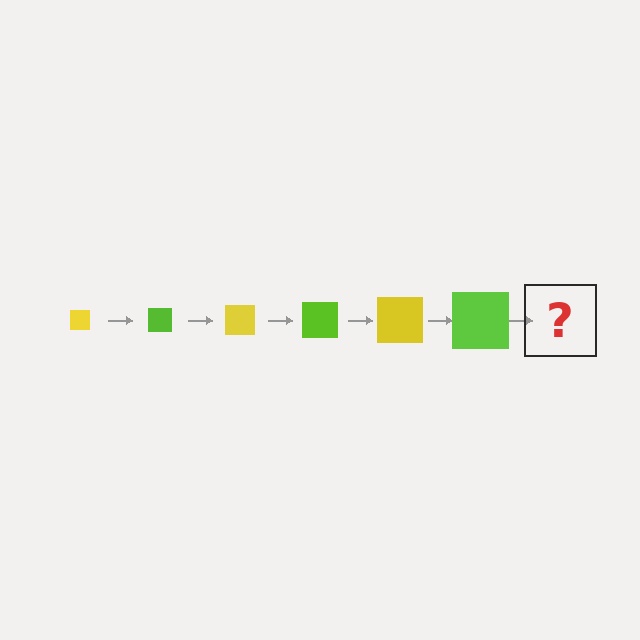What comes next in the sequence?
The next element should be a yellow square, larger than the previous one.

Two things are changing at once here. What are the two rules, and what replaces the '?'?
The two rules are that the square grows larger each step and the color cycles through yellow and lime. The '?' should be a yellow square, larger than the previous one.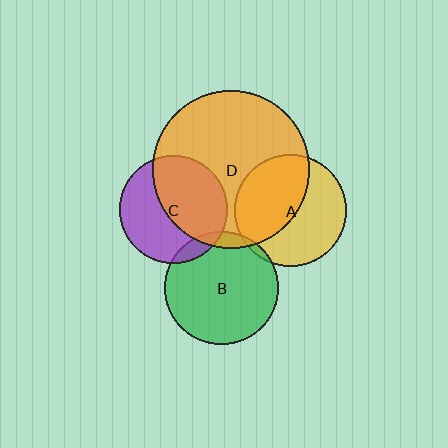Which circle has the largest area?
Circle D (orange).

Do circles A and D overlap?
Yes.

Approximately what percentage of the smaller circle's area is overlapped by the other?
Approximately 50%.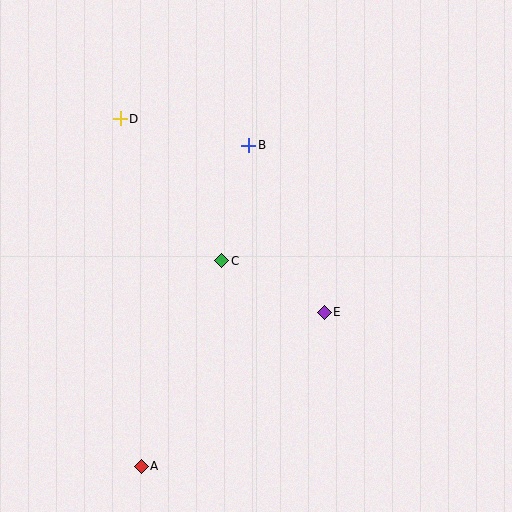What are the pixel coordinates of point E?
Point E is at (324, 312).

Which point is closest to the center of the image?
Point C at (222, 261) is closest to the center.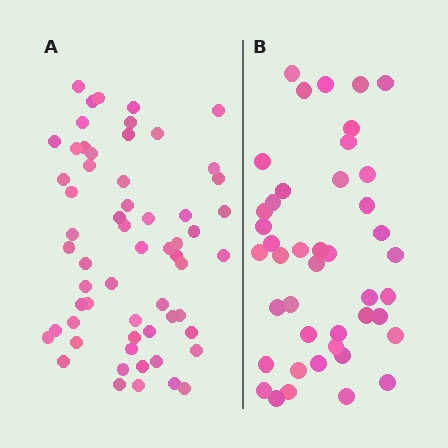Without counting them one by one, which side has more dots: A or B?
Region A (the left region) has more dots.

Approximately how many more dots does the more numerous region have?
Region A has approximately 15 more dots than region B.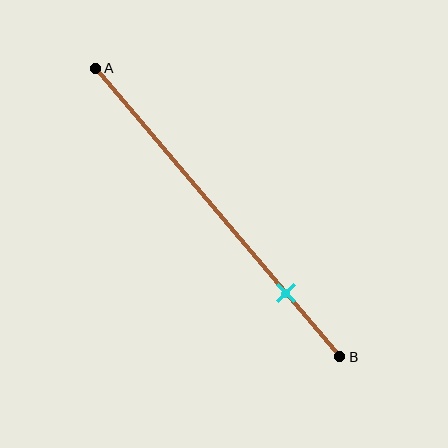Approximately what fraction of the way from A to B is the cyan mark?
The cyan mark is approximately 80% of the way from A to B.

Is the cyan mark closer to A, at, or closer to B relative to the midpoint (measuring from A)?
The cyan mark is closer to point B than the midpoint of segment AB.